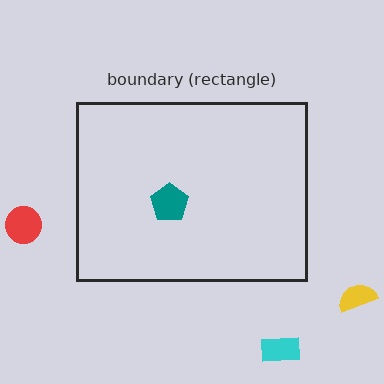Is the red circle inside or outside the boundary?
Outside.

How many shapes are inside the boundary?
1 inside, 3 outside.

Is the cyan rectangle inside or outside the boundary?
Outside.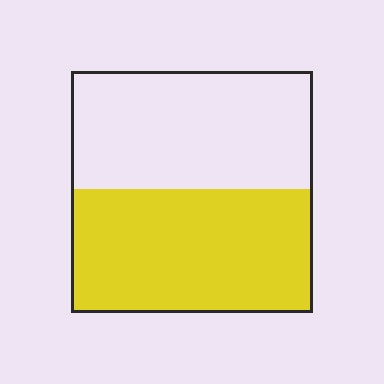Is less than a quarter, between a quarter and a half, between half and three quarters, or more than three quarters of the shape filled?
Between half and three quarters.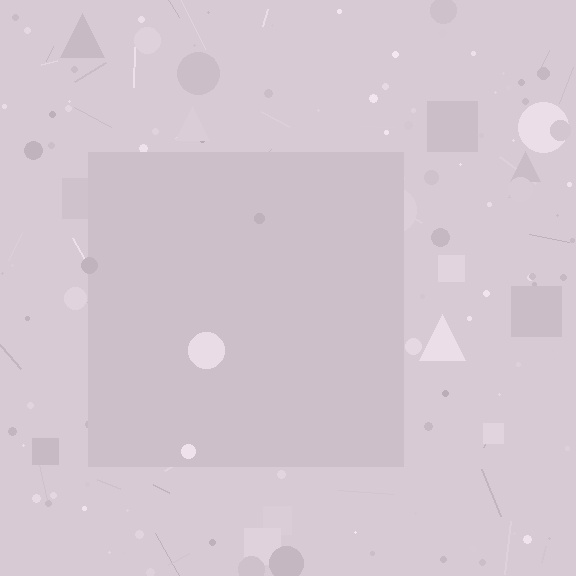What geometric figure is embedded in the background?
A square is embedded in the background.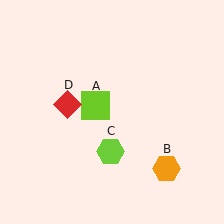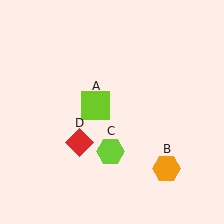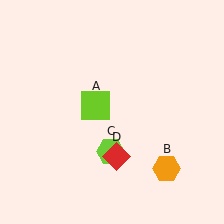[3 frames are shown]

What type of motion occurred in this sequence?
The red diamond (object D) rotated counterclockwise around the center of the scene.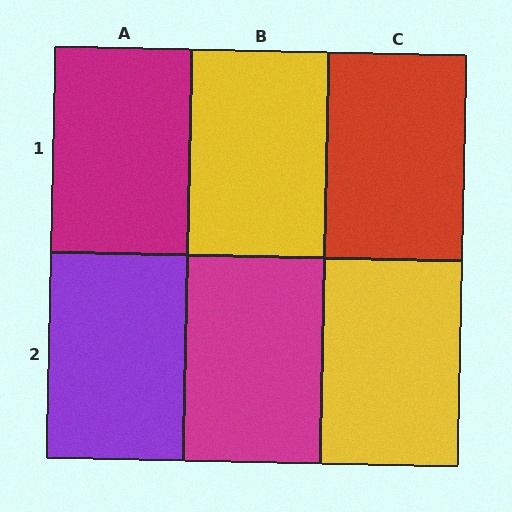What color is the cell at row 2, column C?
Yellow.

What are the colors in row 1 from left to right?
Magenta, yellow, red.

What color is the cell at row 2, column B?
Magenta.